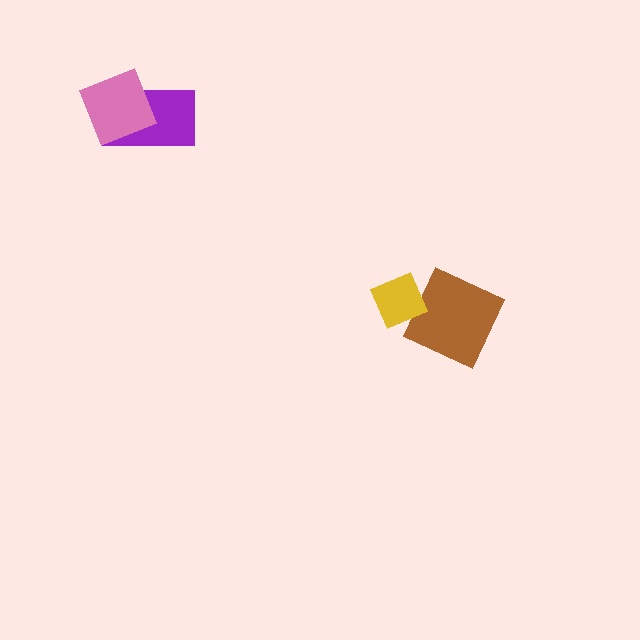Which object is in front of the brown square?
The yellow diamond is in front of the brown square.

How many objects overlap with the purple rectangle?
1 object overlaps with the purple rectangle.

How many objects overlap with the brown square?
1 object overlaps with the brown square.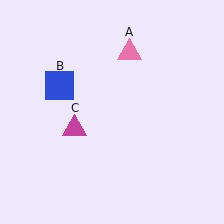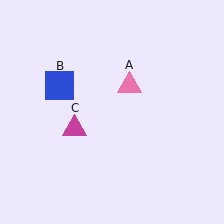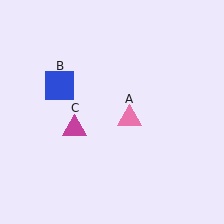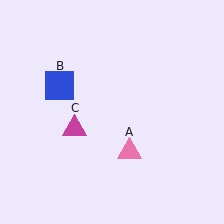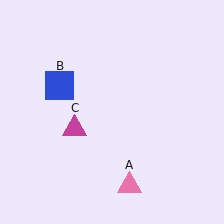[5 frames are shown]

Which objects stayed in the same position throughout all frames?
Blue square (object B) and magenta triangle (object C) remained stationary.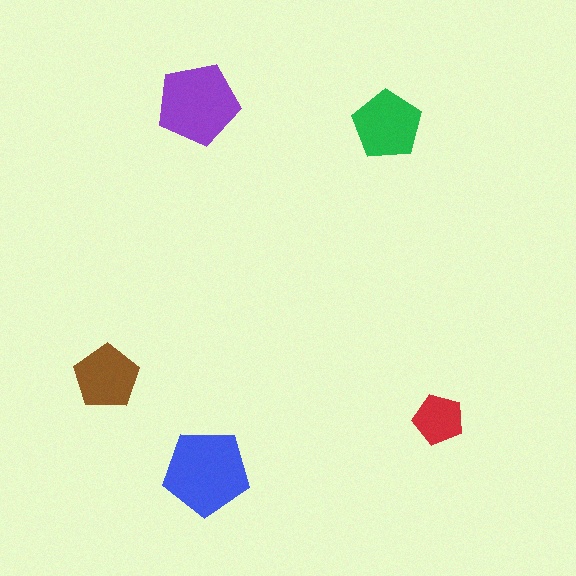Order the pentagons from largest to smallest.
the blue one, the purple one, the green one, the brown one, the red one.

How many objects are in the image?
There are 5 objects in the image.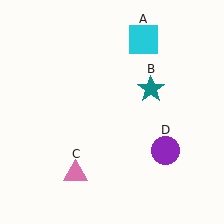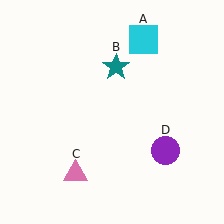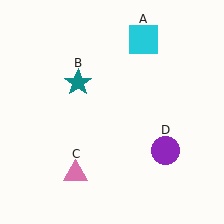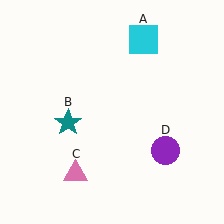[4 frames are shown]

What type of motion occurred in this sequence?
The teal star (object B) rotated counterclockwise around the center of the scene.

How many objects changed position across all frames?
1 object changed position: teal star (object B).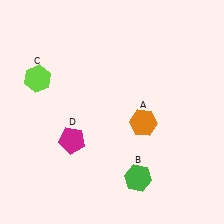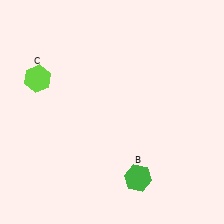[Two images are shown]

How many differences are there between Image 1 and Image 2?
There are 2 differences between the two images.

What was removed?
The orange hexagon (A), the magenta pentagon (D) were removed in Image 2.